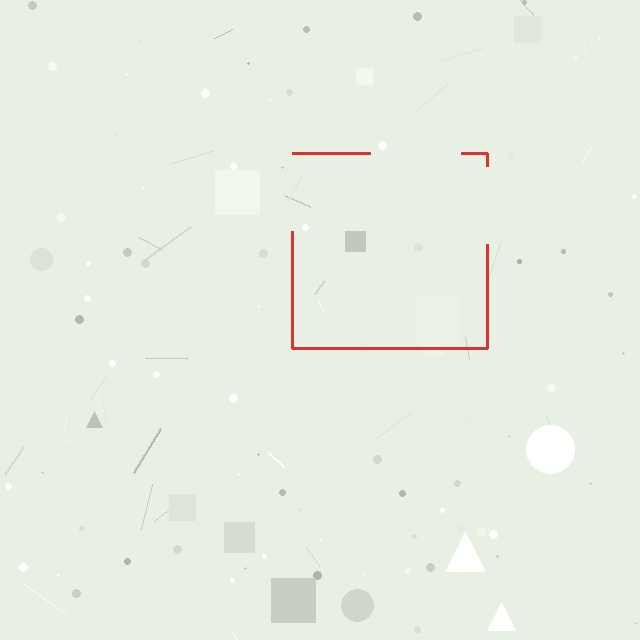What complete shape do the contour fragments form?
The contour fragments form a square.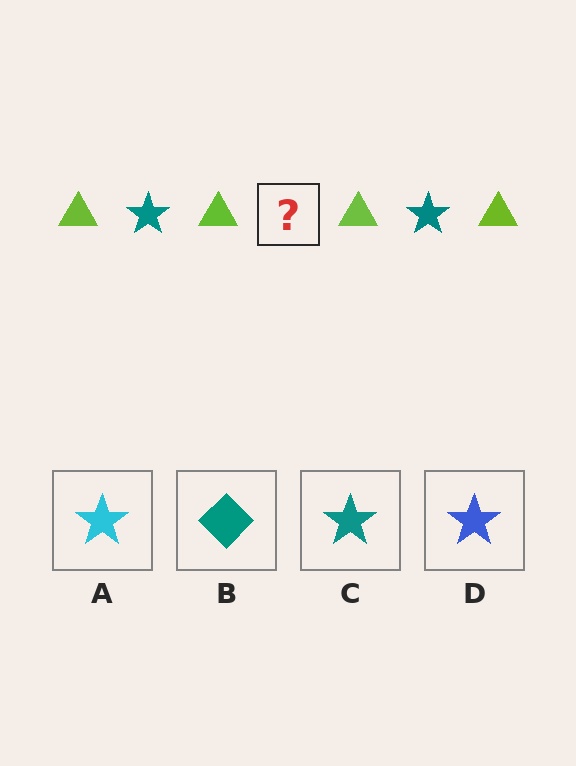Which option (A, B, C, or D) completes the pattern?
C.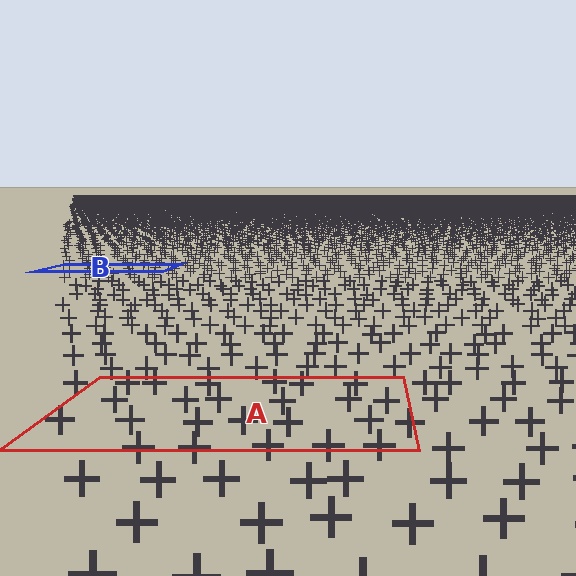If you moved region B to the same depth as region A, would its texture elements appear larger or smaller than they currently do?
They would appear larger. At a closer depth, the same texture elements are projected at a bigger on-screen size.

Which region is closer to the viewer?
Region A is closer. The texture elements there are larger and more spread out.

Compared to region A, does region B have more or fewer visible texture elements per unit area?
Region B has more texture elements per unit area — they are packed more densely because it is farther away.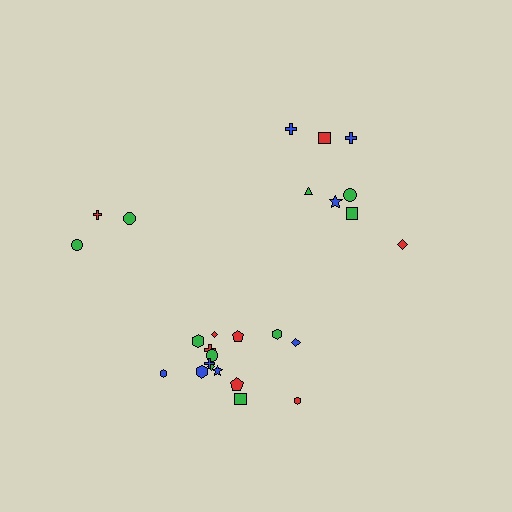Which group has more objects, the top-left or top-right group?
The top-right group.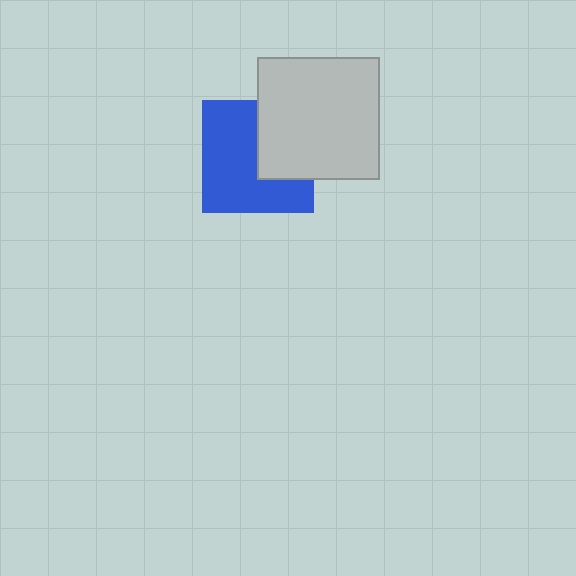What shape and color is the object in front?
The object in front is a light gray square.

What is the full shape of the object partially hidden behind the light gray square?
The partially hidden object is a blue square.